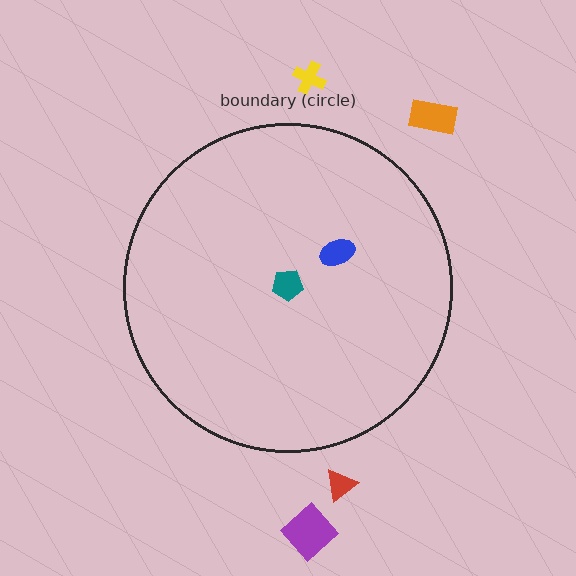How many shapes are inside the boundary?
2 inside, 4 outside.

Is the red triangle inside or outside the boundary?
Outside.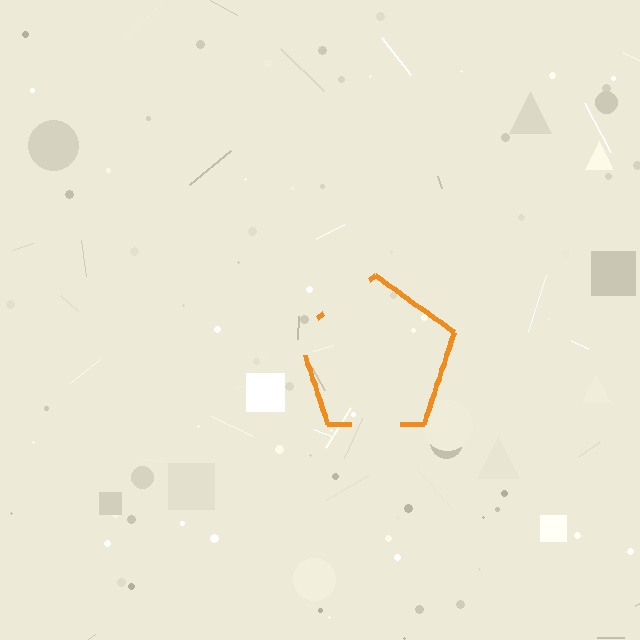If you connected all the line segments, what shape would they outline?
They would outline a pentagon.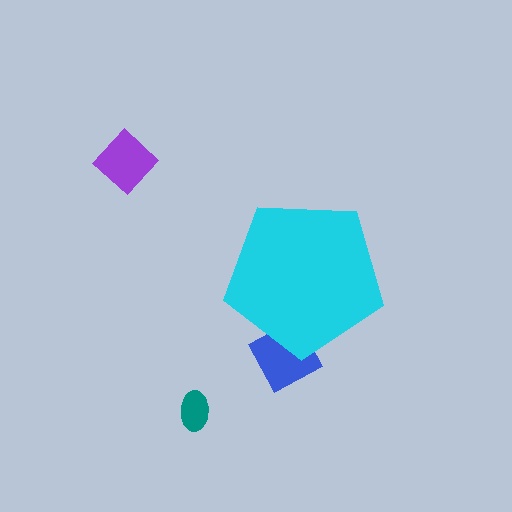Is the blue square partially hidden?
Yes, the blue square is partially hidden behind the cyan pentagon.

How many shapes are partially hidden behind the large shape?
1 shape is partially hidden.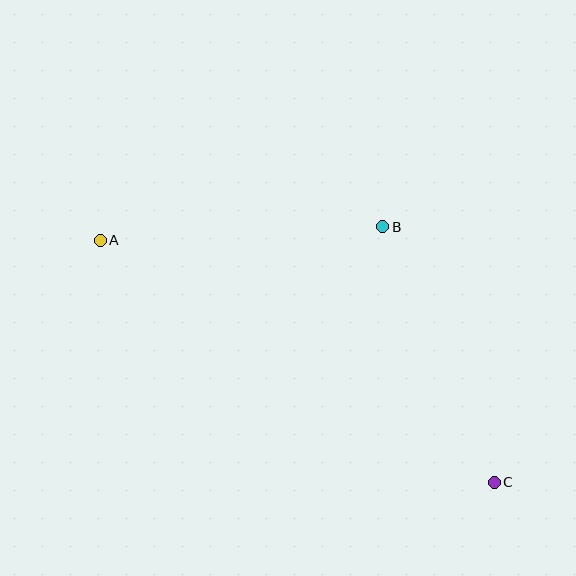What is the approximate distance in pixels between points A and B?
The distance between A and B is approximately 283 pixels.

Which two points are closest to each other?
Points B and C are closest to each other.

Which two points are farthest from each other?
Points A and C are farthest from each other.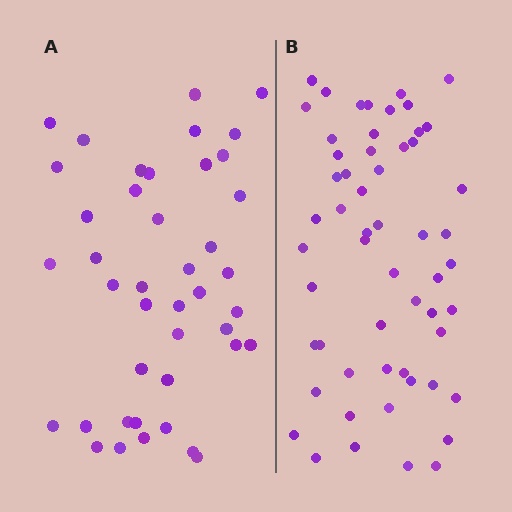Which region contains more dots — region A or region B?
Region B (the right region) has more dots.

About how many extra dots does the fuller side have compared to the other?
Region B has approximately 15 more dots than region A.